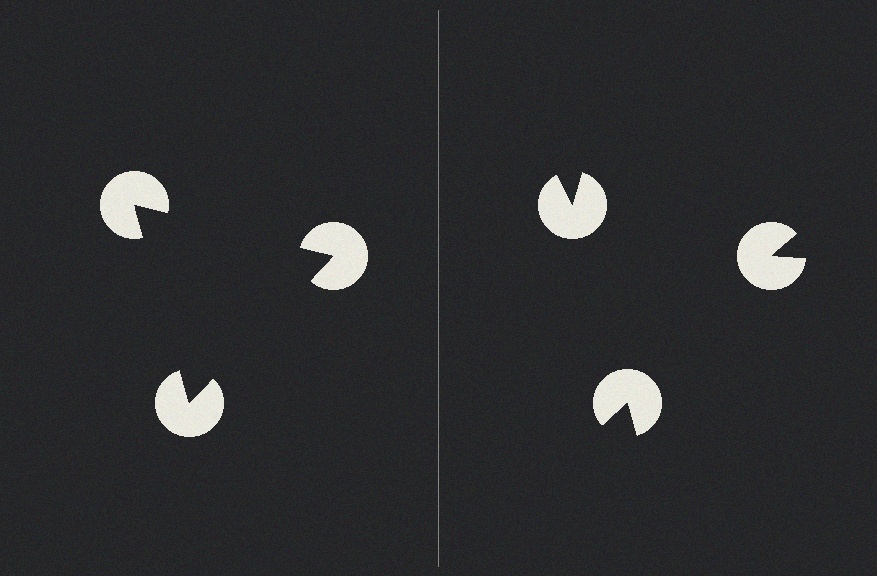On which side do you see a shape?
An illusory triangle appears on the left side. On the right side the wedge cuts are rotated, so no coherent shape forms.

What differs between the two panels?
The pac-man discs are positioned identically on both sides; only the wedge orientations differ. On the left they align to a triangle; on the right they are misaligned.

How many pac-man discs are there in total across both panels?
6 — 3 on each side.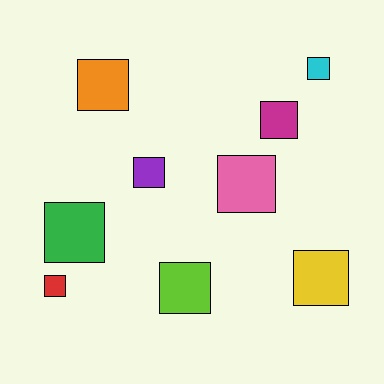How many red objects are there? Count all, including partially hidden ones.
There is 1 red object.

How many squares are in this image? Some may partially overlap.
There are 9 squares.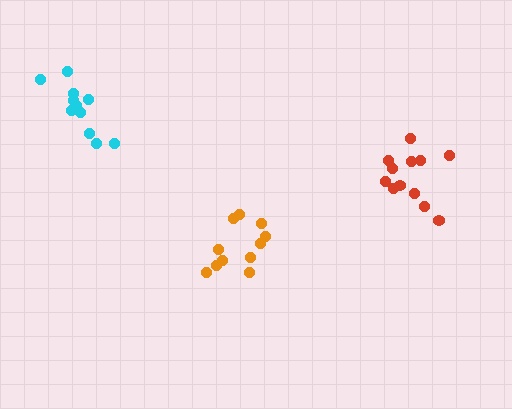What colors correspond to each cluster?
The clusters are colored: red, orange, cyan.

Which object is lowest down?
The orange cluster is bottommost.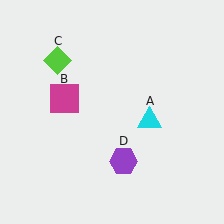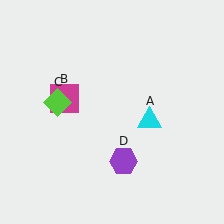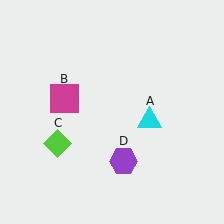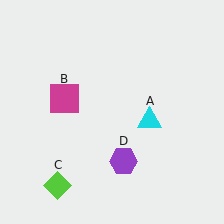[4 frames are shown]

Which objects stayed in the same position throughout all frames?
Cyan triangle (object A) and magenta square (object B) and purple hexagon (object D) remained stationary.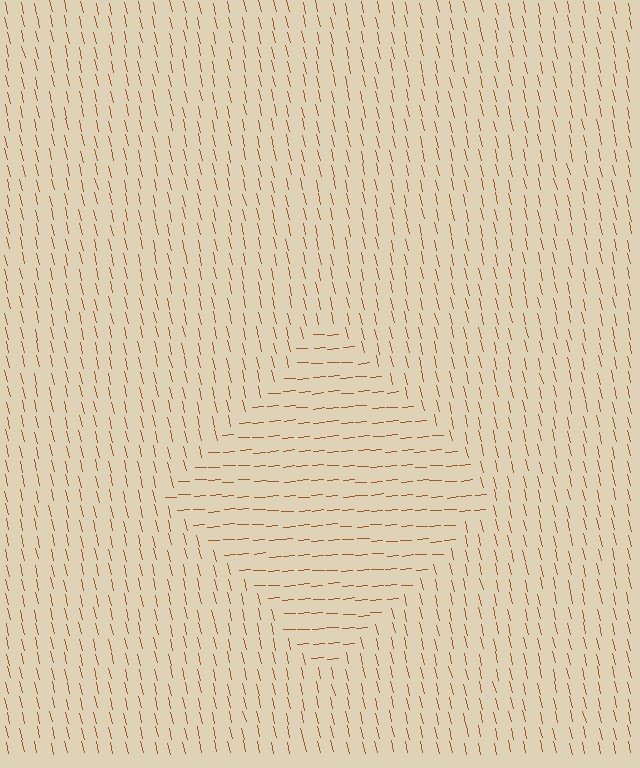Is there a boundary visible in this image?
Yes, there is a texture boundary formed by a change in line orientation.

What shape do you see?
I see a diamond.